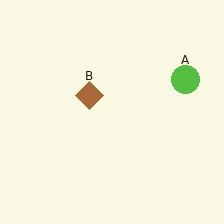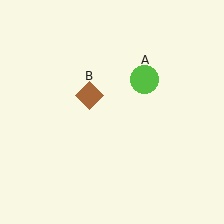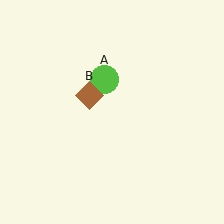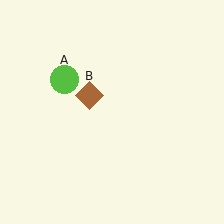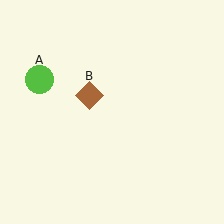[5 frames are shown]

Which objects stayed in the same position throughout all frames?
Brown diamond (object B) remained stationary.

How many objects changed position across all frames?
1 object changed position: lime circle (object A).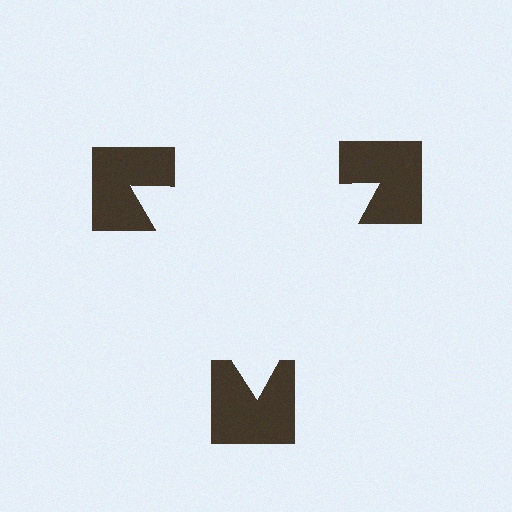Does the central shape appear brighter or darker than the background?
It typically appears slightly brighter than the background, even though no actual brightness change is drawn.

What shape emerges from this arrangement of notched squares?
An illusory triangle — its edges are inferred from the aligned wedge cuts in the notched squares, not physically drawn.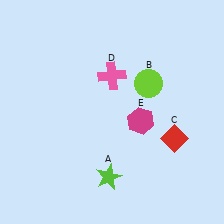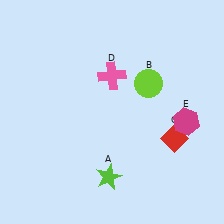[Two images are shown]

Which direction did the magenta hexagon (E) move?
The magenta hexagon (E) moved right.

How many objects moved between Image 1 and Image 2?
1 object moved between the two images.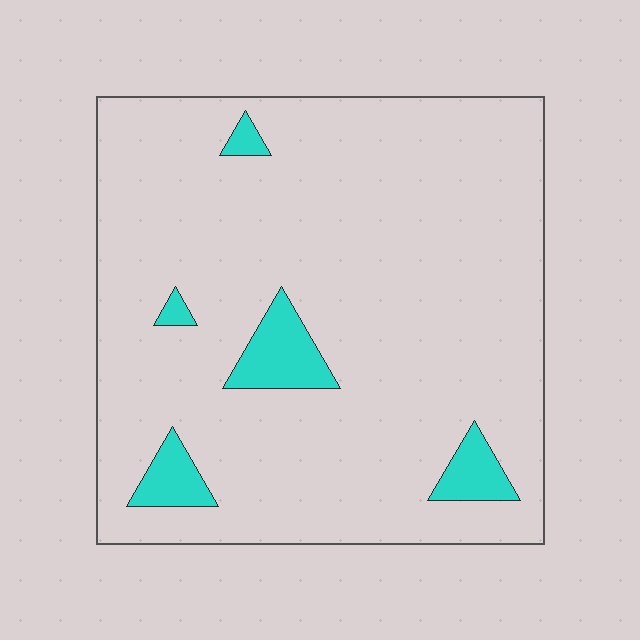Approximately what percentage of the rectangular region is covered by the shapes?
Approximately 10%.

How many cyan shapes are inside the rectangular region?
5.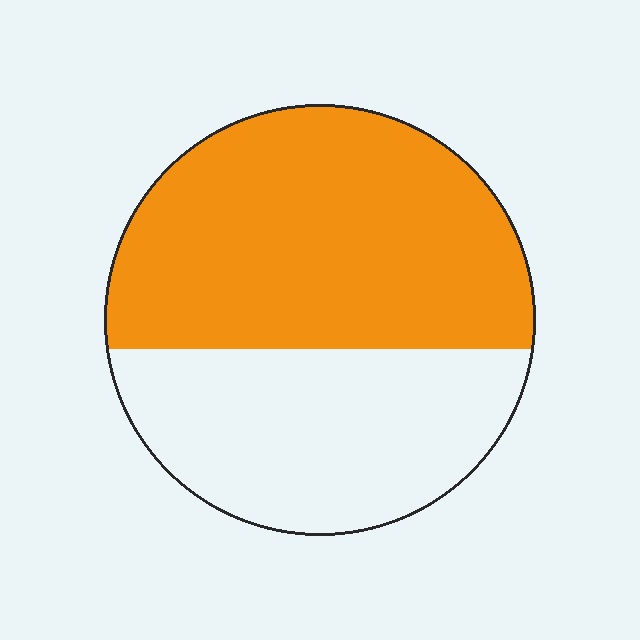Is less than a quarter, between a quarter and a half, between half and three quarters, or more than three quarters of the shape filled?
Between half and three quarters.